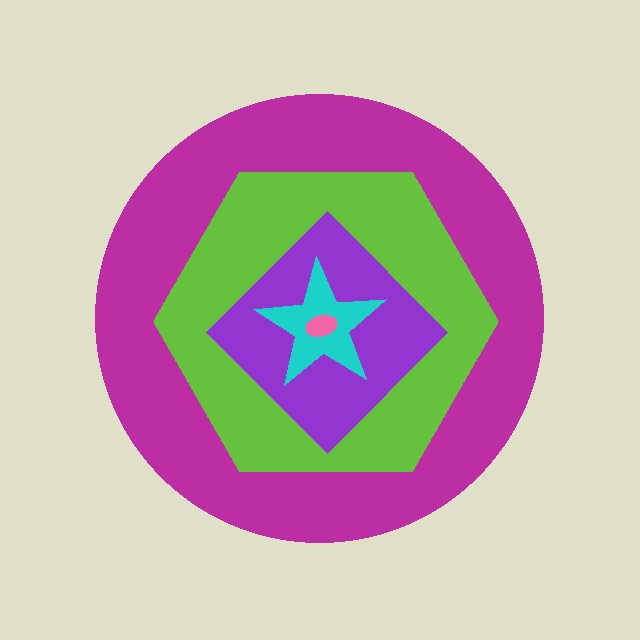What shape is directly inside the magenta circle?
The lime hexagon.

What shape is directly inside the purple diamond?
The cyan star.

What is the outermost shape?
The magenta circle.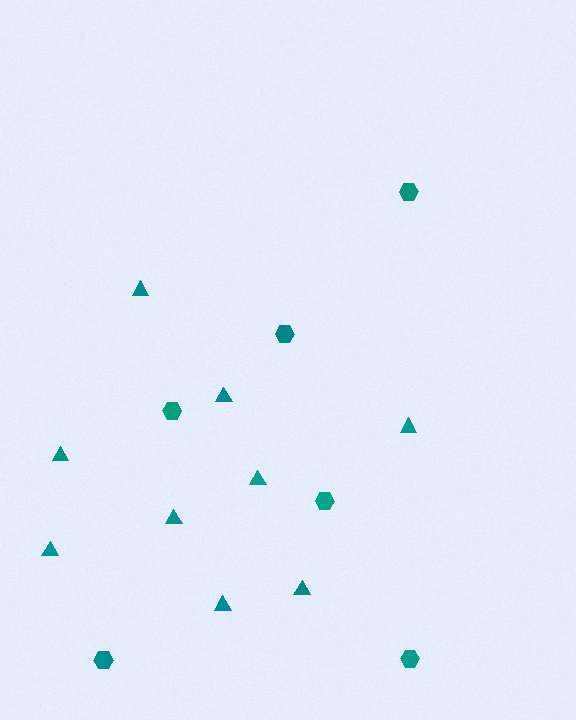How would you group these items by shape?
There are 2 groups: one group of hexagons (6) and one group of triangles (9).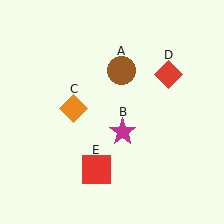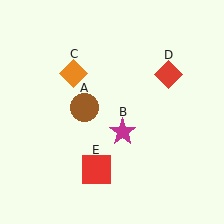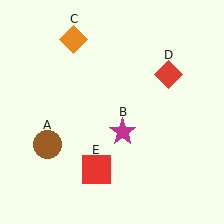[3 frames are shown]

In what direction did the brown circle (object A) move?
The brown circle (object A) moved down and to the left.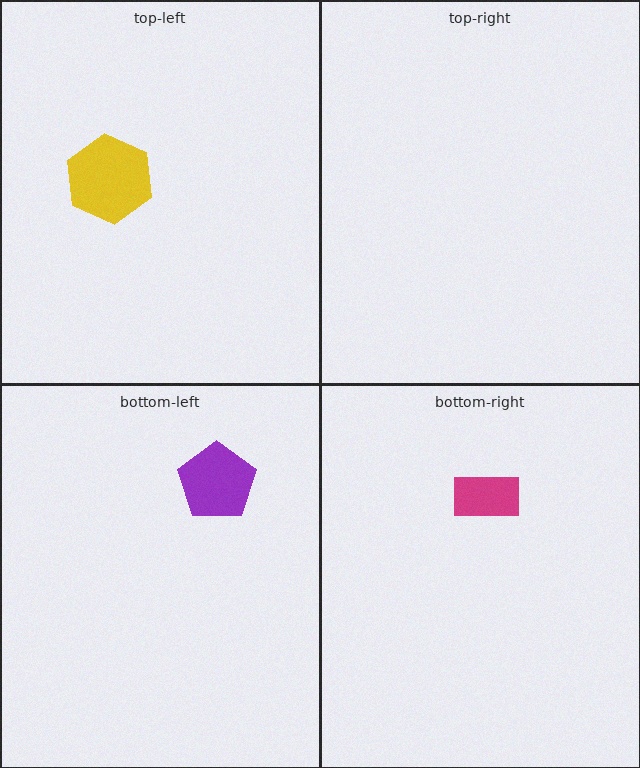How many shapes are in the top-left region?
1.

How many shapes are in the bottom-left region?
1.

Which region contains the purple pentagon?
The bottom-left region.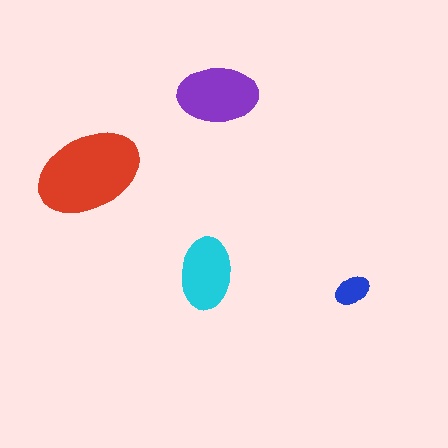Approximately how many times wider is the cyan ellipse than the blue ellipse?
About 2 times wider.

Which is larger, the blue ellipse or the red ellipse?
The red one.